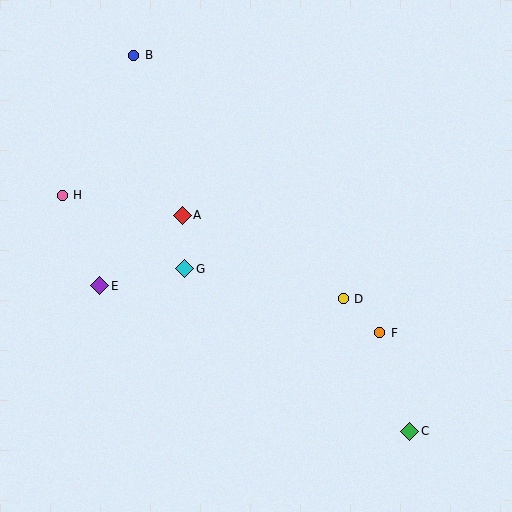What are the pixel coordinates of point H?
Point H is at (62, 195).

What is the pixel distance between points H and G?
The distance between H and G is 143 pixels.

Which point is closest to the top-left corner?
Point B is closest to the top-left corner.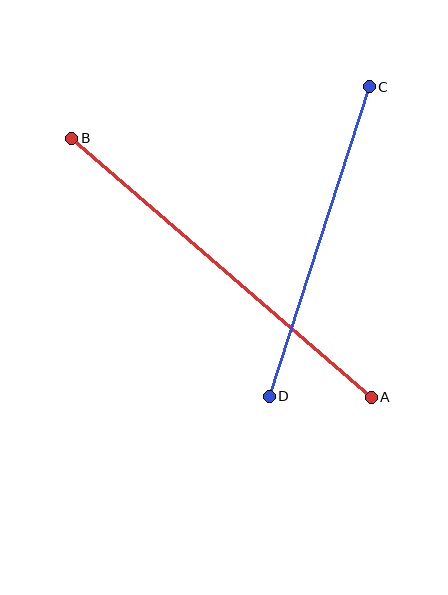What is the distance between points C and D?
The distance is approximately 325 pixels.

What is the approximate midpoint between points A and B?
The midpoint is at approximately (222, 268) pixels.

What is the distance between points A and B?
The distance is approximately 396 pixels.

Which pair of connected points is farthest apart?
Points A and B are farthest apart.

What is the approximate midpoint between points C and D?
The midpoint is at approximately (319, 241) pixels.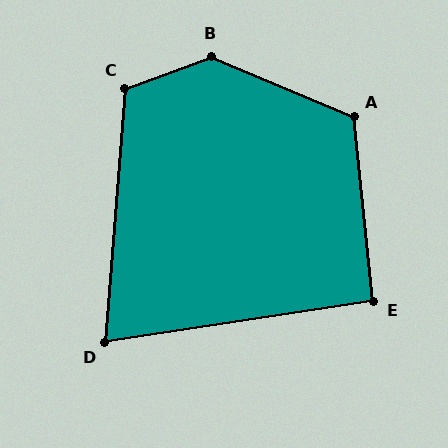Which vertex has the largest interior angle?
B, at approximately 137 degrees.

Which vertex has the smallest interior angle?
D, at approximately 77 degrees.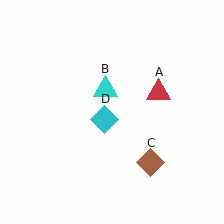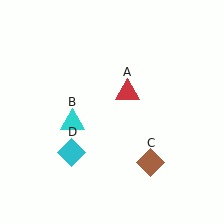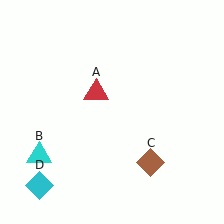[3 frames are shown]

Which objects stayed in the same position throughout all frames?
Brown diamond (object C) remained stationary.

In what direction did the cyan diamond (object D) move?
The cyan diamond (object D) moved down and to the left.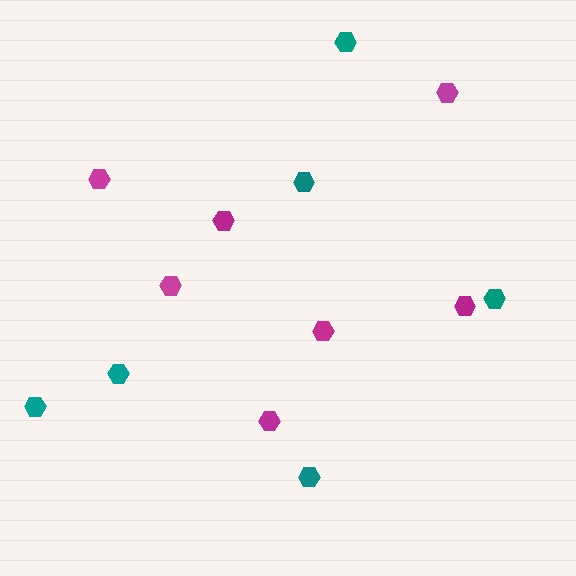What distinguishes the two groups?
There are 2 groups: one group of magenta hexagons (7) and one group of teal hexagons (6).